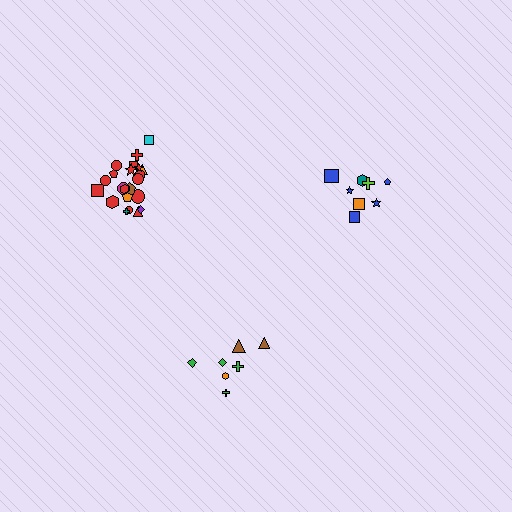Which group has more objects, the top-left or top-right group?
The top-left group.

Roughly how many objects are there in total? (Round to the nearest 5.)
Roughly 35 objects in total.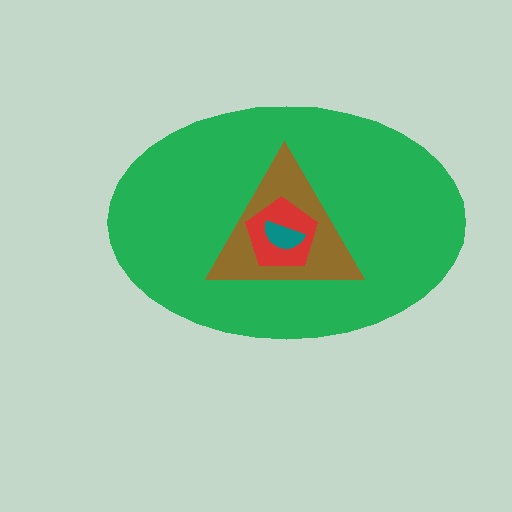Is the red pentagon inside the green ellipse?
Yes.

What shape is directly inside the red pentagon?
The teal semicircle.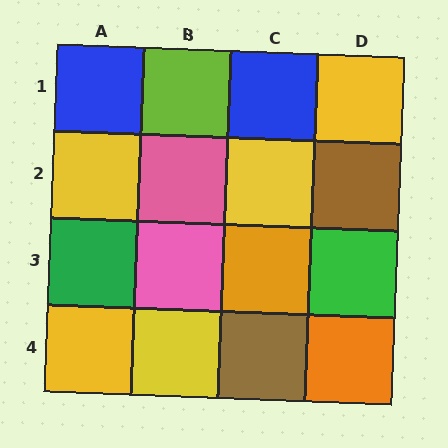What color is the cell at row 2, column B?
Pink.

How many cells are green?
2 cells are green.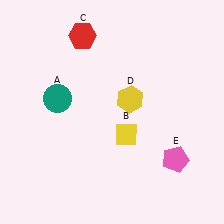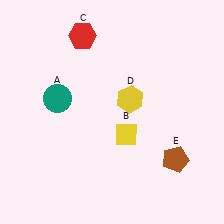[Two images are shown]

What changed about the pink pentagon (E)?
In Image 1, E is pink. In Image 2, it changed to brown.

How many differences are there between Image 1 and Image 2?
There is 1 difference between the two images.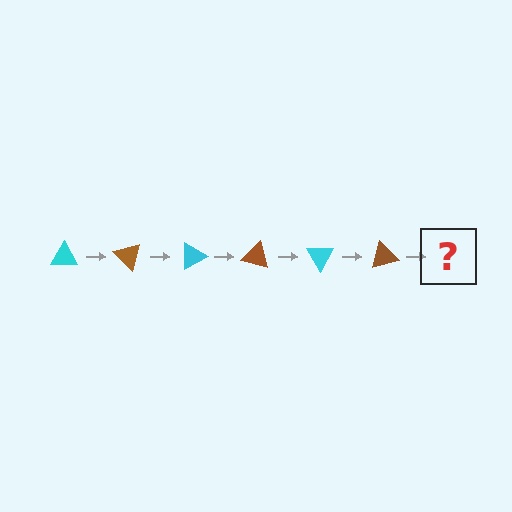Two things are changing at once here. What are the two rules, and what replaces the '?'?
The two rules are that it rotates 45 degrees each step and the color cycles through cyan and brown. The '?' should be a cyan triangle, rotated 270 degrees from the start.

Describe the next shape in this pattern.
It should be a cyan triangle, rotated 270 degrees from the start.